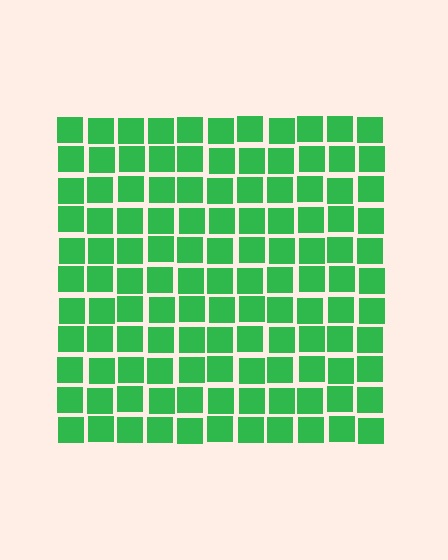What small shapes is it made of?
It is made of small squares.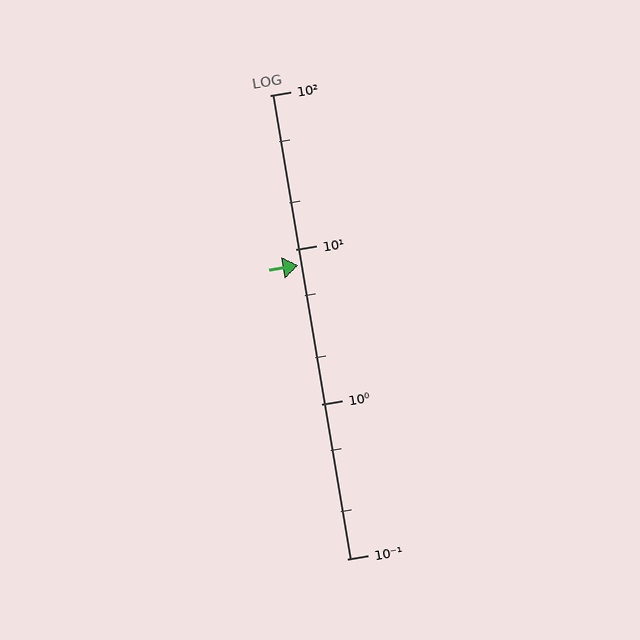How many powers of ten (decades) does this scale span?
The scale spans 3 decades, from 0.1 to 100.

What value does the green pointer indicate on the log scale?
The pointer indicates approximately 7.9.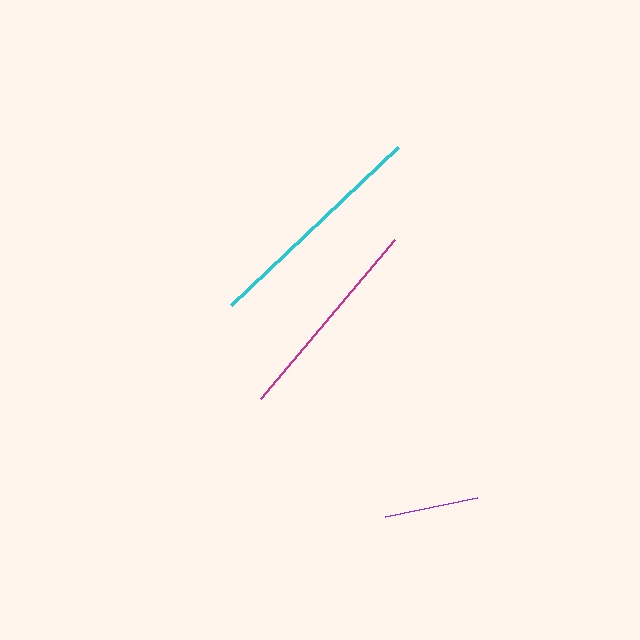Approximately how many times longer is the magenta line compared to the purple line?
The magenta line is approximately 2.2 times the length of the purple line.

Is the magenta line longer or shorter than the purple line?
The magenta line is longer than the purple line.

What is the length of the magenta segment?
The magenta segment is approximately 208 pixels long.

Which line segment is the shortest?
The purple line is the shortest at approximately 93 pixels.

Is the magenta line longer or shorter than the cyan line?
The cyan line is longer than the magenta line.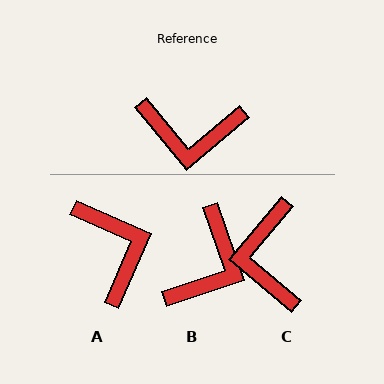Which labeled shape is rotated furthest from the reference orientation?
A, about 117 degrees away.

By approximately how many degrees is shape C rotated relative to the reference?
Approximately 80 degrees clockwise.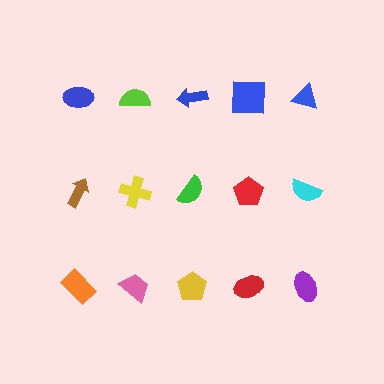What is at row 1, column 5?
A blue triangle.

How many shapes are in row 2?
5 shapes.